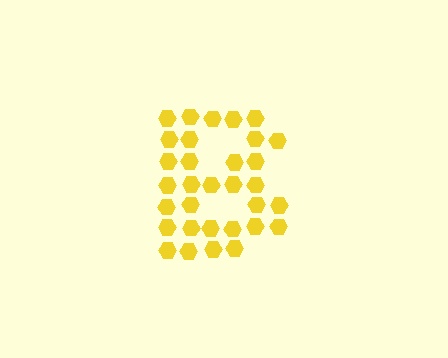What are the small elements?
The small elements are hexagons.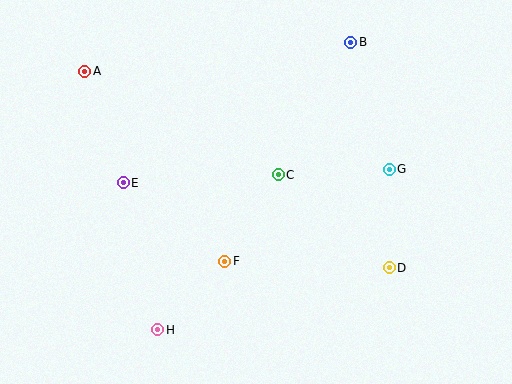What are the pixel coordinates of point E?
Point E is at (123, 183).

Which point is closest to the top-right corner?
Point B is closest to the top-right corner.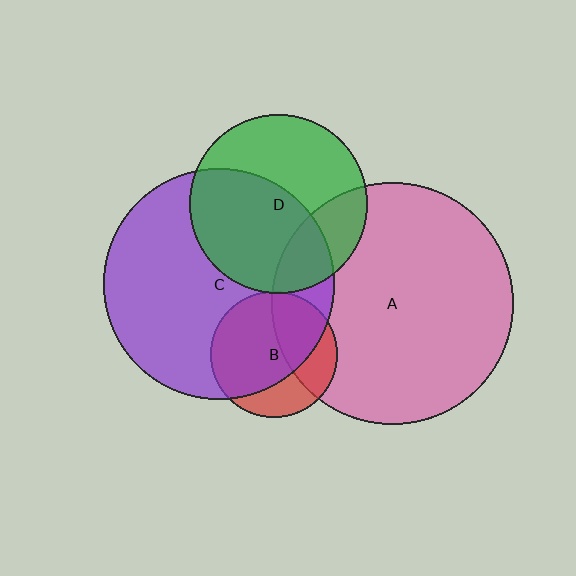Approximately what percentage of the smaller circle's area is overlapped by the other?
Approximately 15%.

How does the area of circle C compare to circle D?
Approximately 1.7 times.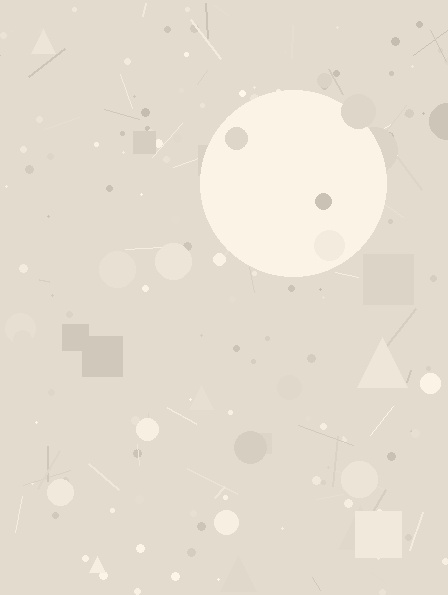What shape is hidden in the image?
A circle is hidden in the image.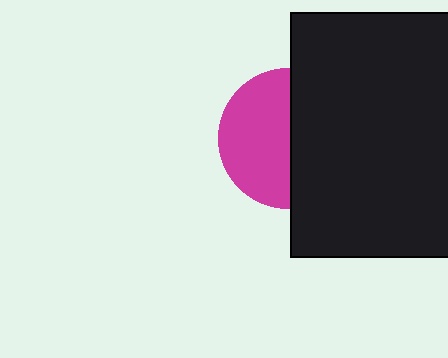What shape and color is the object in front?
The object in front is a black rectangle.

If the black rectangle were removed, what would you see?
You would see the complete magenta circle.